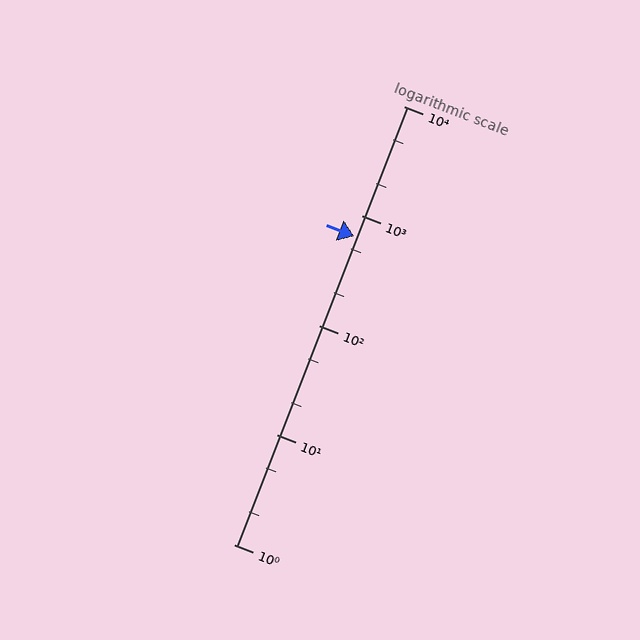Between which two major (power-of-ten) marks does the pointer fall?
The pointer is between 100 and 1000.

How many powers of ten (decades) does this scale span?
The scale spans 4 decades, from 1 to 10000.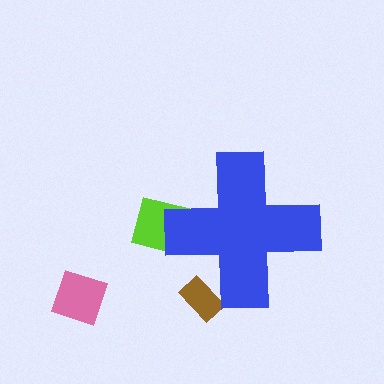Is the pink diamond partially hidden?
No, the pink diamond is fully visible.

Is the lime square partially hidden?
Yes, the lime square is partially hidden behind the blue cross.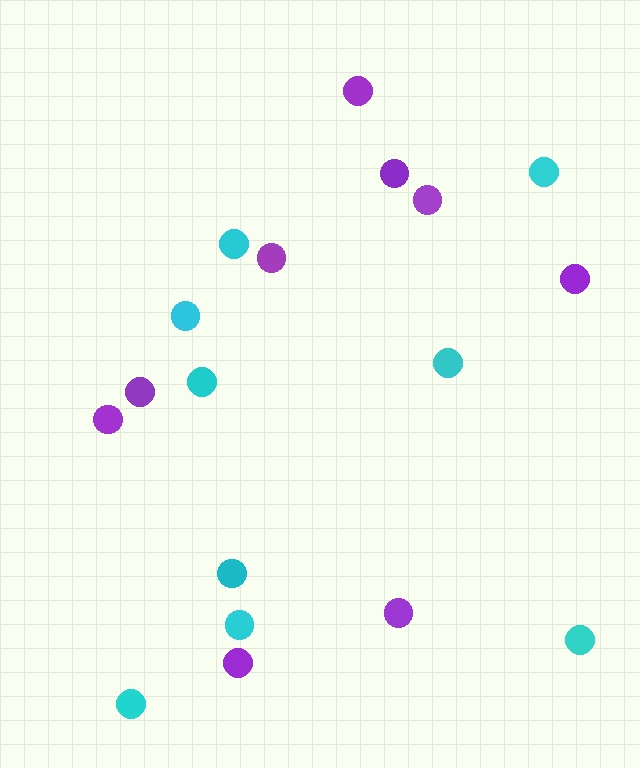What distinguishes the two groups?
There are 2 groups: one group of purple circles (9) and one group of cyan circles (9).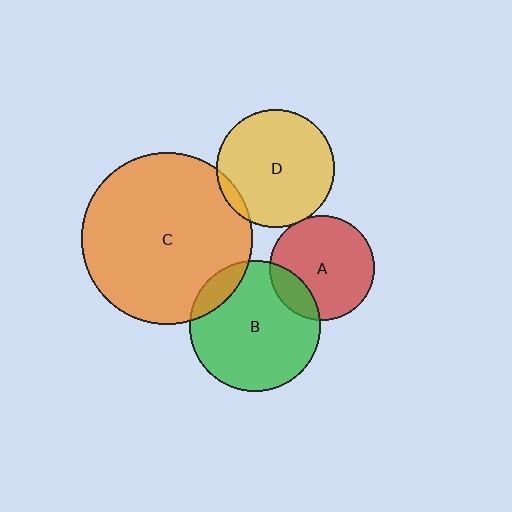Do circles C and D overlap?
Yes.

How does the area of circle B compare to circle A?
Approximately 1.5 times.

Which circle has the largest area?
Circle C (orange).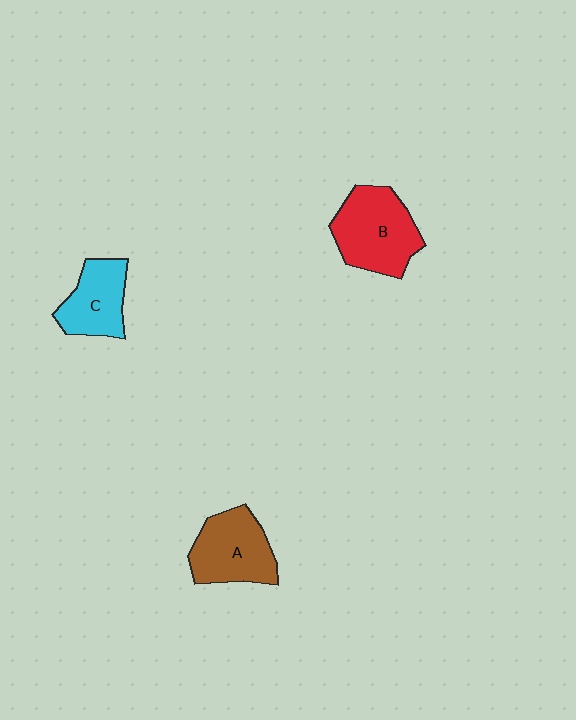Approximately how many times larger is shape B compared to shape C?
Approximately 1.4 times.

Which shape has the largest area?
Shape B (red).